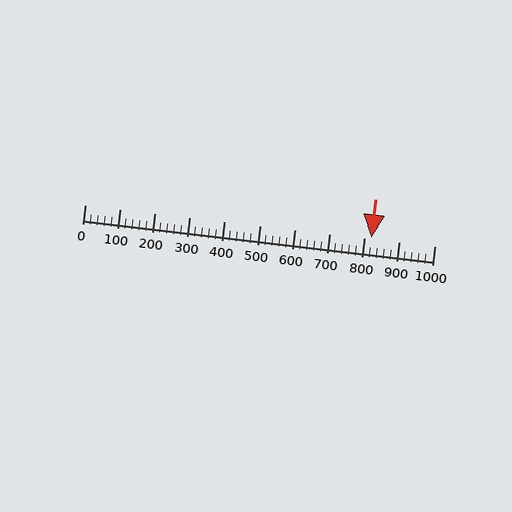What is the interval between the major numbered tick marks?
The major tick marks are spaced 100 units apart.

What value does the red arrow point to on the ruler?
The red arrow points to approximately 820.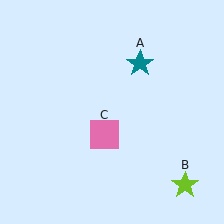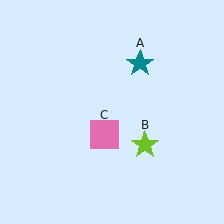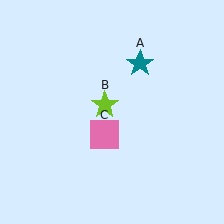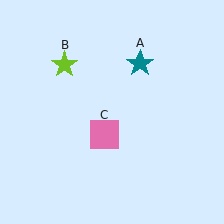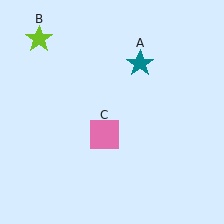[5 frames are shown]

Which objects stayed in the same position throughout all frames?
Teal star (object A) and pink square (object C) remained stationary.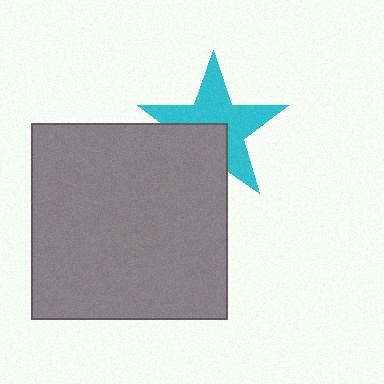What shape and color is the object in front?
The object in front is a gray square.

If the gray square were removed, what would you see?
You would see the complete cyan star.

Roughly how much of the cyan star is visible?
About half of it is visible (roughly 64%).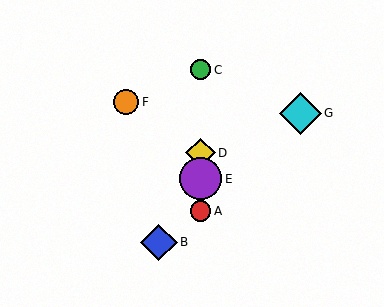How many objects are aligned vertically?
4 objects (A, C, D, E) are aligned vertically.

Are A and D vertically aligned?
Yes, both are at x≈201.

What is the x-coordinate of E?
Object E is at x≈201.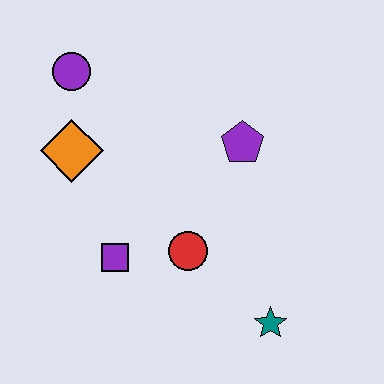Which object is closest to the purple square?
The red circle is closest to the purple square.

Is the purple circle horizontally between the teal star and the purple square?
No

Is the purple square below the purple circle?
Yes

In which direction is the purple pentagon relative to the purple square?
The purple pentagon is to the right of the purple square.